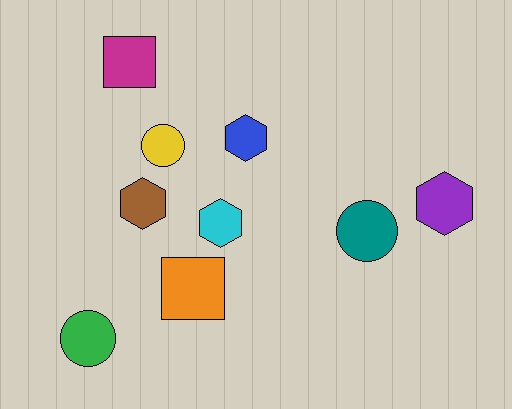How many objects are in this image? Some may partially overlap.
There are 9 objects.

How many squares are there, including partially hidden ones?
There are 2 squares.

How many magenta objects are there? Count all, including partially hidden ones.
There is 1 magenta object.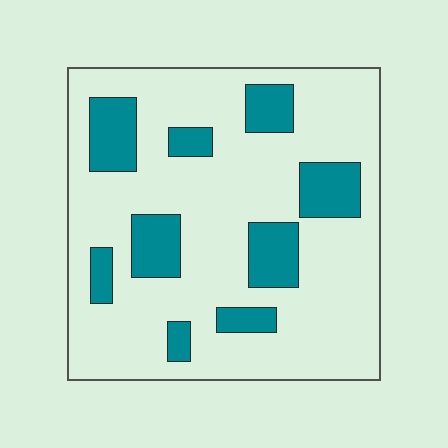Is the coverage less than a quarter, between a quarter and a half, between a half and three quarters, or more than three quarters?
Less than a quarter.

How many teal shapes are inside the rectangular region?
9.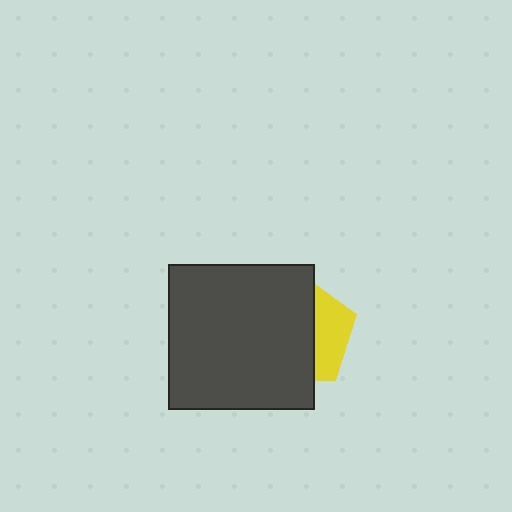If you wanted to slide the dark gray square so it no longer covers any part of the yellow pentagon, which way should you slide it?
Slide it left — that is the most direct way to separate the two shapes.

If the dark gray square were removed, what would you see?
You would see the complete yellow pentagon.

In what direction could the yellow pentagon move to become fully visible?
The yellow pentagon could move right. That would shift it out from behind the dark gray square entirely.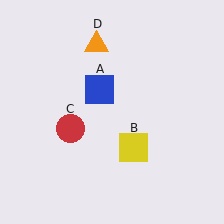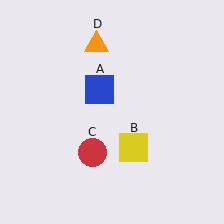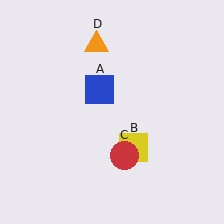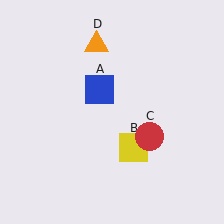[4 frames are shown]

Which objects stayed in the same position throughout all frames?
Blue square (object A) and yellow square (object B) and orange triangle (object D) remained stationary.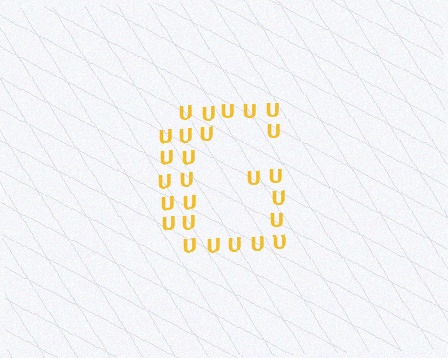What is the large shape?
The large shape is the letter G.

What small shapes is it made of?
It is made of small letter U's.